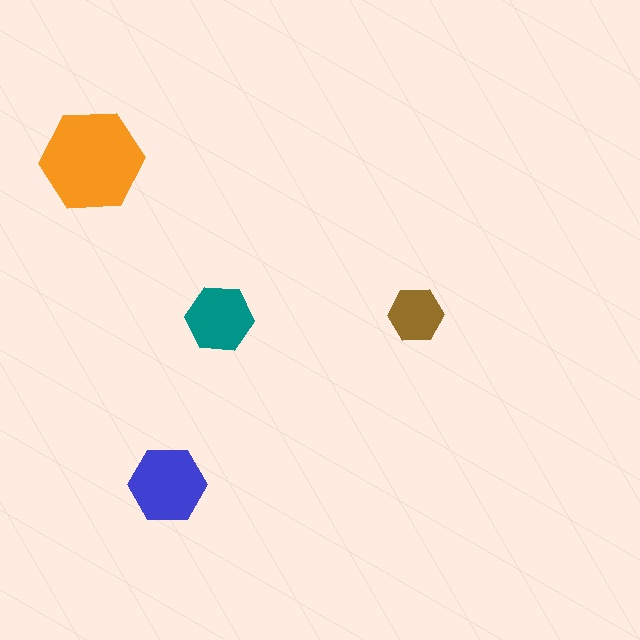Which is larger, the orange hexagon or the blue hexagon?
The orange one.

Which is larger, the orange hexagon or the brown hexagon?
The orange one.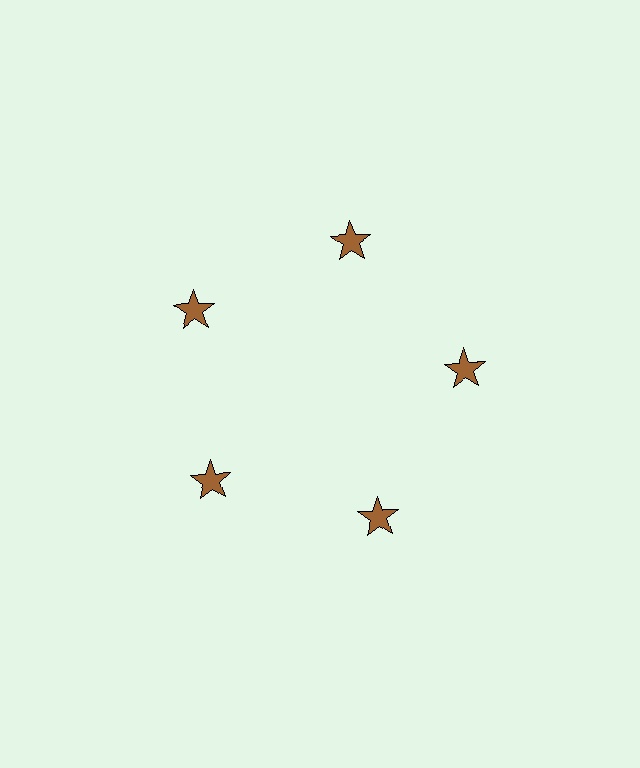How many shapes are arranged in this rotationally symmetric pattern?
There are 5 shapes, arranged in 5 groups of 1.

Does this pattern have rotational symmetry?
Yes, this pattern has 5-fold rotational symmetry. It looks the same after rotating 72 degrees around the center.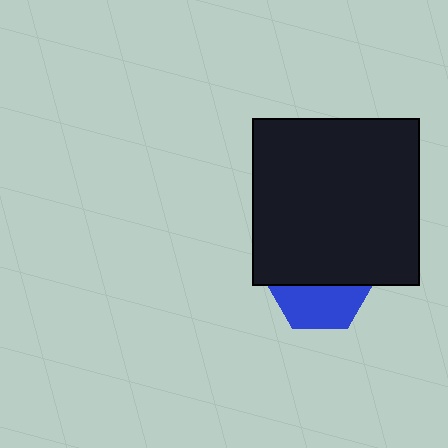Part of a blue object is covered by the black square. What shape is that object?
It is a hexagon.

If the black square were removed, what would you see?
You would see the complete blue hexagon.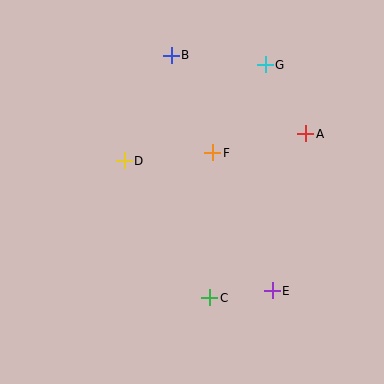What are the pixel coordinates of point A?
Point A is at (306, 134).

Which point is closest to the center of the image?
Point F at (213, 153) is closest to the center.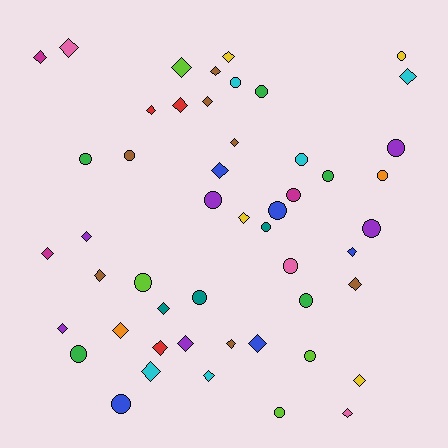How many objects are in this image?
There are 50 objects.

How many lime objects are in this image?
There are 4 lime objects.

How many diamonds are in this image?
There are 28 diamonds.